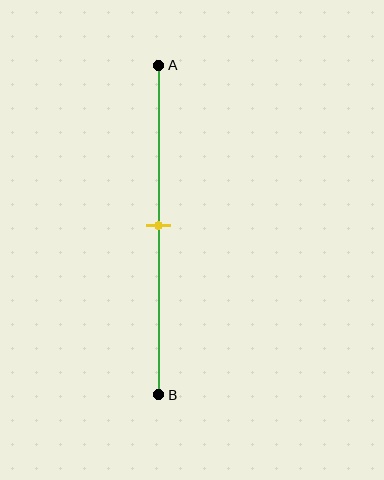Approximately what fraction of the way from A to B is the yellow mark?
The yellow mark is approximately 50% of the way from A to B.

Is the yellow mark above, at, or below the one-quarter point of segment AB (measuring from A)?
The yellow mark is below the one-quarter point of segment AB.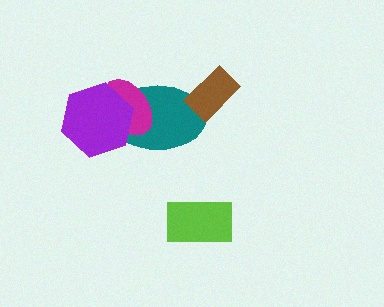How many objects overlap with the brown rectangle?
1 object overlaps with the brown rectangle.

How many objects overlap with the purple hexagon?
2 objects overlap with the purple hexagon.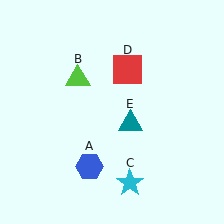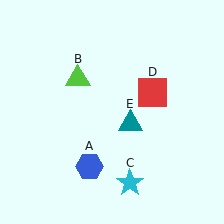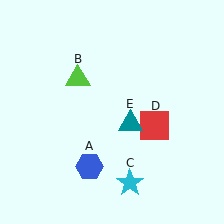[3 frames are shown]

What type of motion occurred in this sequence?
The red square (object D) rotated clockwise around the center of the scene.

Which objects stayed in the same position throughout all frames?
Blue hexagon (object A) and lime triangle (object B) and cyan star (object C) and teal triangle (object E) remained stationary.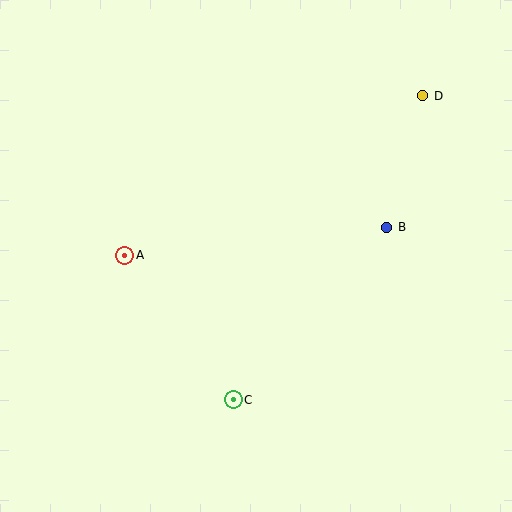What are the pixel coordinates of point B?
Point B is at (387, 227).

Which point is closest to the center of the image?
Point A at (125, 255) is closest to the center.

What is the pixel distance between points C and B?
The distance between C and B is 231 pixels.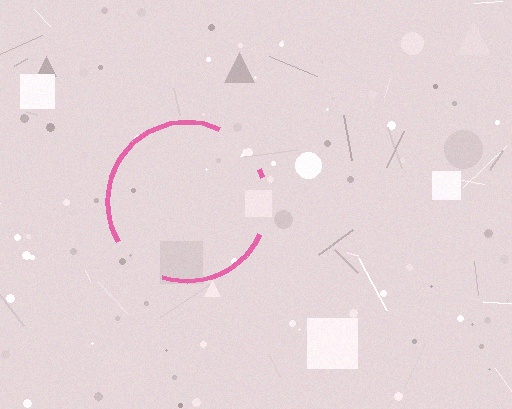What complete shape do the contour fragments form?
The contour fragments form a circle.